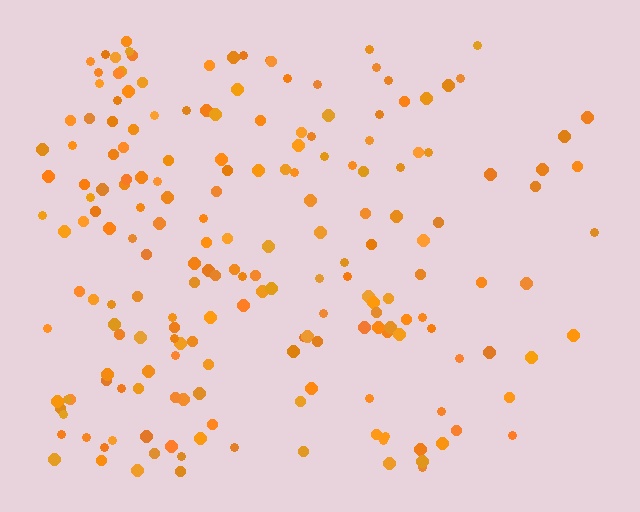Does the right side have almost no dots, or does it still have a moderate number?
Still a moderate number, just noticeably fewer than the left.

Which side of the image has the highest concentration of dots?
The left.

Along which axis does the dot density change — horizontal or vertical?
Horizontal.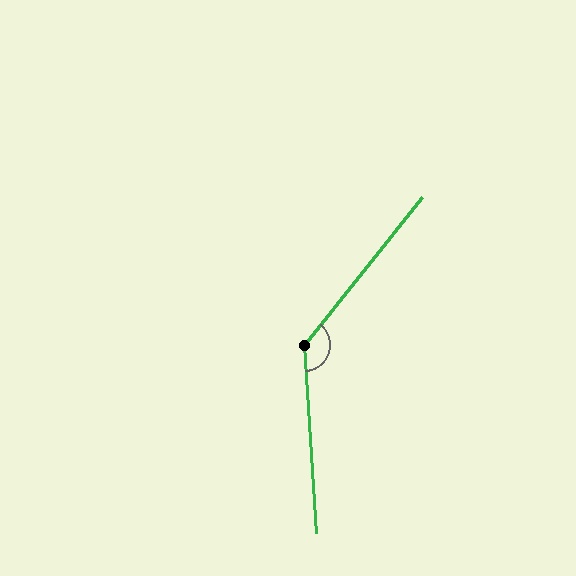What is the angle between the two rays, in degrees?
Approximately 138 degrees.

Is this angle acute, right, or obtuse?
It is obtuse.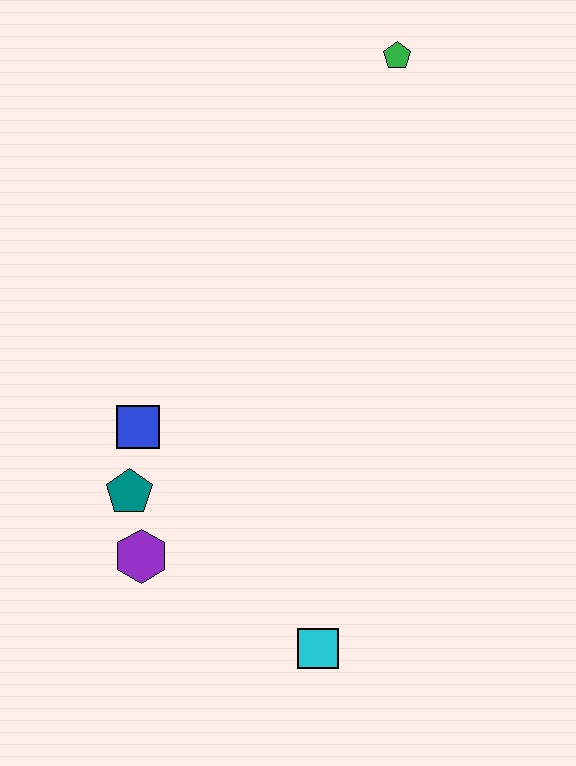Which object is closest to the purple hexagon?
The teal pentagon is closest to the purple hexagon.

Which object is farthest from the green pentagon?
The cyan square is farthest from the green pentagon.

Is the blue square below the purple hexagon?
No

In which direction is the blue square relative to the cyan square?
The blue square is above the cyan square.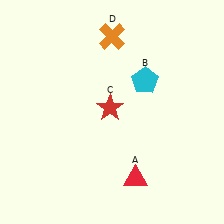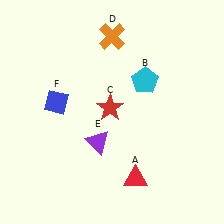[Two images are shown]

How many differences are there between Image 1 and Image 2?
There are 2 differences between the two images.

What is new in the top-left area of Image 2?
A blue diamond (F) was added in the top-left area of Image 2.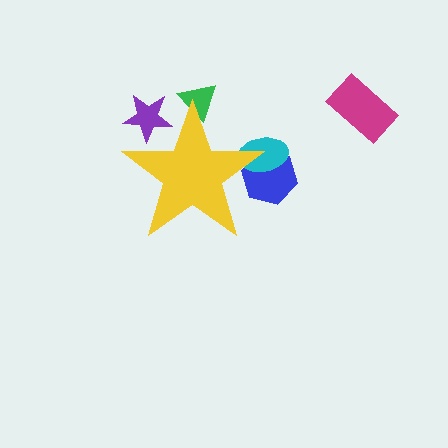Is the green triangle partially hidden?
Yes, the green triangle is partially hidden behind the yellow star.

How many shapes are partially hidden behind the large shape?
4 shapes are partially hidden.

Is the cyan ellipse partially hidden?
Yes, the cyan ellipse is partially hidden behind the yellow star.